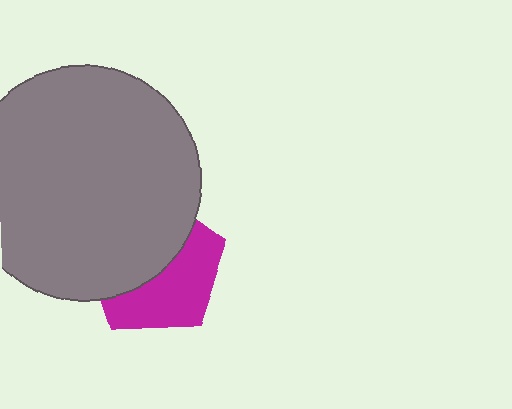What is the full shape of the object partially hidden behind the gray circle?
The partially hidden object is a magenta pentagon.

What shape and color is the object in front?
The object in front is a gray circle.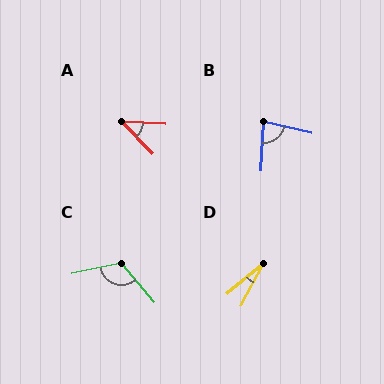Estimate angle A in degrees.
Approximately 43 degrees.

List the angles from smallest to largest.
D (22°), A (43°), B (80°), C (119°).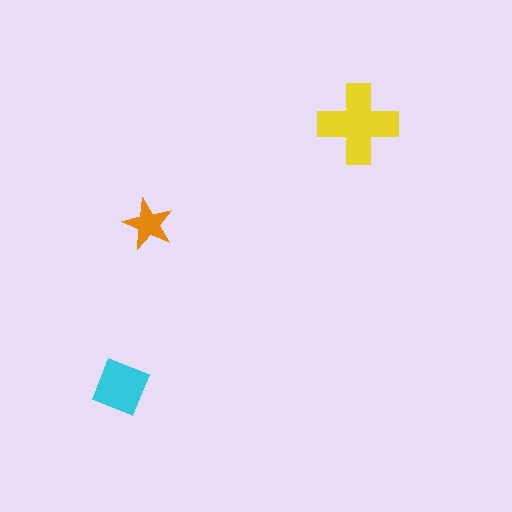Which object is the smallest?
The orange star.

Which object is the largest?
The yellow cross.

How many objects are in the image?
There are 3 objects in the image.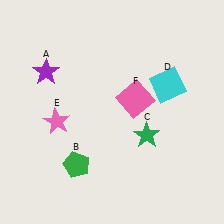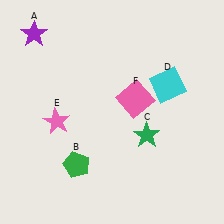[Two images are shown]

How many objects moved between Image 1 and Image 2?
1 object moved between the two images.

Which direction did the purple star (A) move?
The purple star (A) moved up.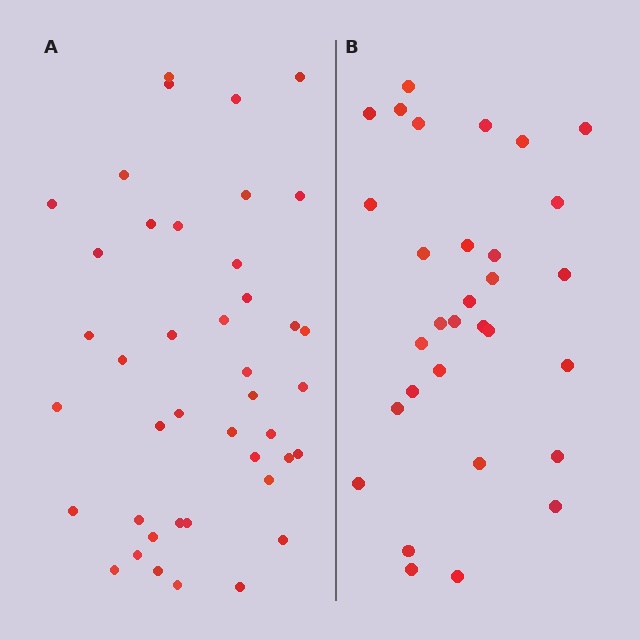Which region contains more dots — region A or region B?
Region A (the left region) has more dots.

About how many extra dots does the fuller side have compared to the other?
Region A has roughly 12 or so more dots than region B.